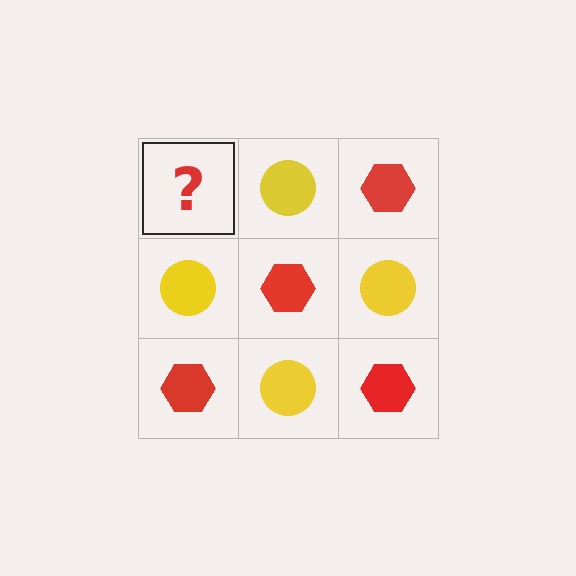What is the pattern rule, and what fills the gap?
The rule is that it alternates red hexagon and yellow circle in a checkerboard pattern. The gap should be filled with a red hexagon.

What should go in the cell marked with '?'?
The missing cell should contain a red hexagon.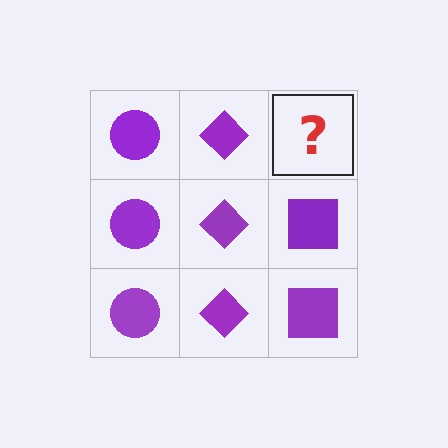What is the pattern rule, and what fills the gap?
The rule is that each column has a consistent shape. The gap should be filled with a purple square.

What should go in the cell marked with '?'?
The missing cell should contain a purple square.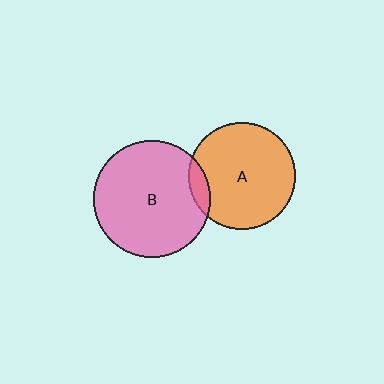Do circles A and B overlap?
Yes.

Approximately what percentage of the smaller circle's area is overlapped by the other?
Approximately 10%.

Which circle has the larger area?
Circle B (pink).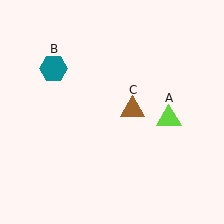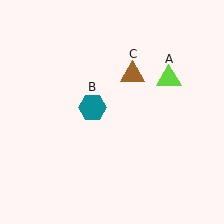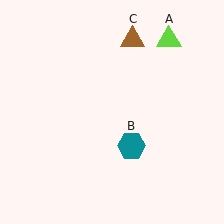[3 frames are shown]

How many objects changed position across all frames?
3 objects changed position: lime triangle (object A), teal hexagon (object B), brown triangle (object C).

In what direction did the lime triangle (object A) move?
The lime triangle (object A) moved up.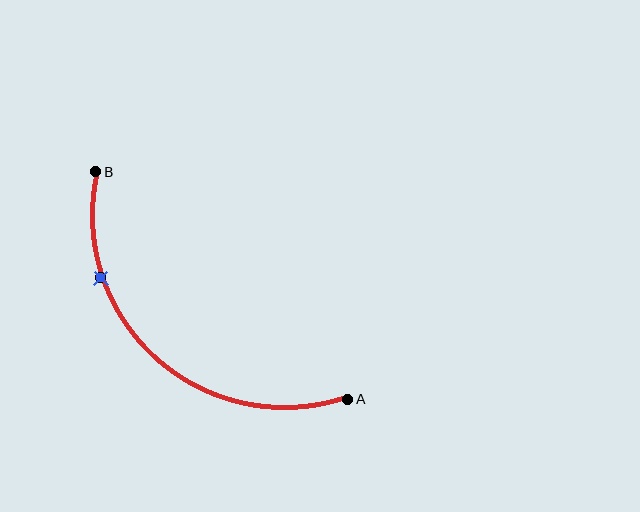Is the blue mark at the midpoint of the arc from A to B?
No. The blue mark lies on the arc but is closer to endpoint B. The arc midpoint would be at the point on the curve equidistant along the arc from both A and B.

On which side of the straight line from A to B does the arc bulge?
The arc bulges below and to the left of the straight line connecting A and B.